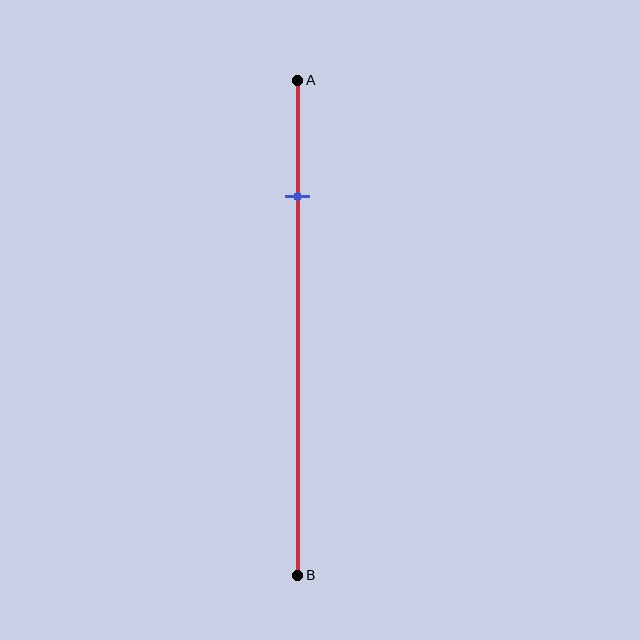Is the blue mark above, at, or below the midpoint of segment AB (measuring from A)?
The blue mark is above the midpoint of segment AB.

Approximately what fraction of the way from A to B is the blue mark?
The blue mark is approximately 25% of the way from A to B.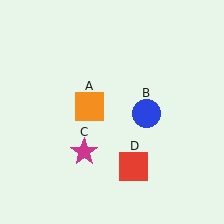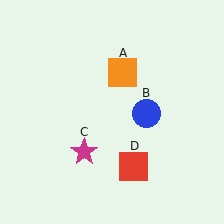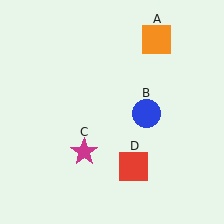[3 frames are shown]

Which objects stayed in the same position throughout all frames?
Blue circle (object B) and magenta star (object C) and red square (object D) remained stationary.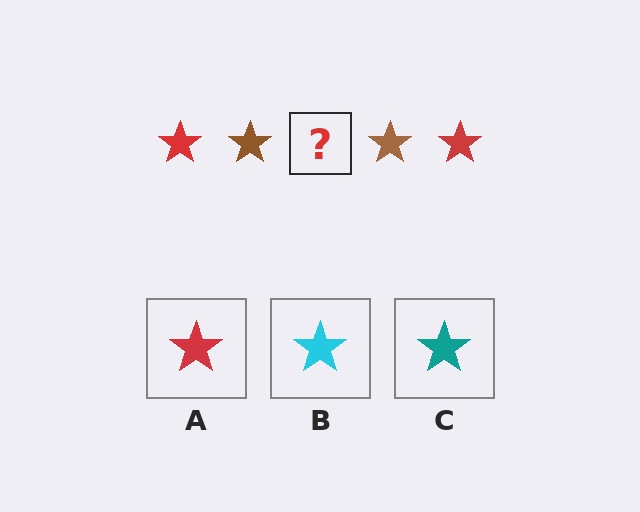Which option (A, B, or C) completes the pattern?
A.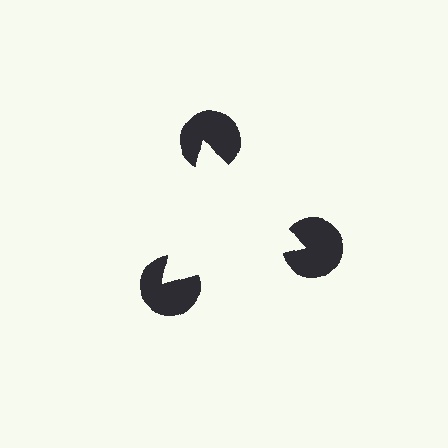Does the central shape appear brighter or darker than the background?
It typically appears slightly brighter than the background, even though no actual brightness change is drawn.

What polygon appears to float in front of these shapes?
An illusory triangle — its edges are inferred from the aligned wedge cuts in the pac-man discs, not physically drawn.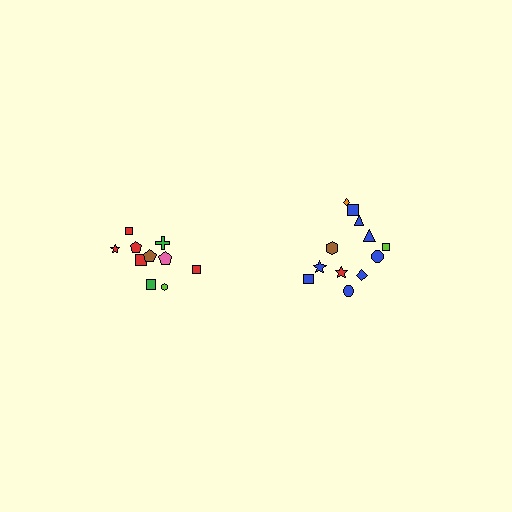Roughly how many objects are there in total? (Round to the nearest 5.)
Roughly 20 objects in total.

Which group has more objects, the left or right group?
The right group.